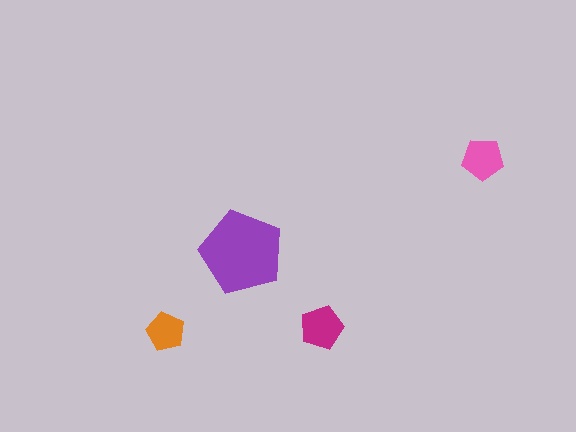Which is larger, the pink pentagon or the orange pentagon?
The pink one.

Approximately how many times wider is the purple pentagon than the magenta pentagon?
About 2 times wider.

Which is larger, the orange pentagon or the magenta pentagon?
The magenta one.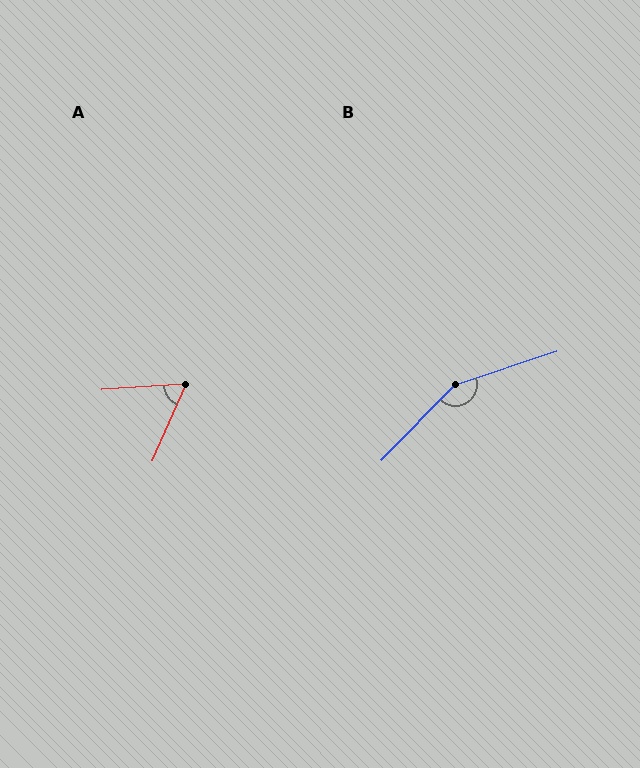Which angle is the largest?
B, at approximately 152 degrees.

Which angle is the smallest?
A, at approximately 63 degrees.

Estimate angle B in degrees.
Approximately 152 degrees.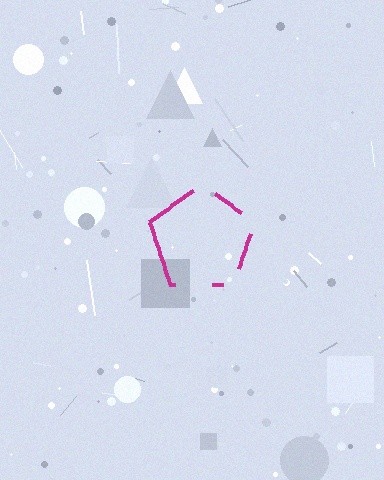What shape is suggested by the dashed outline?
The dashed outline suggests a pentagon.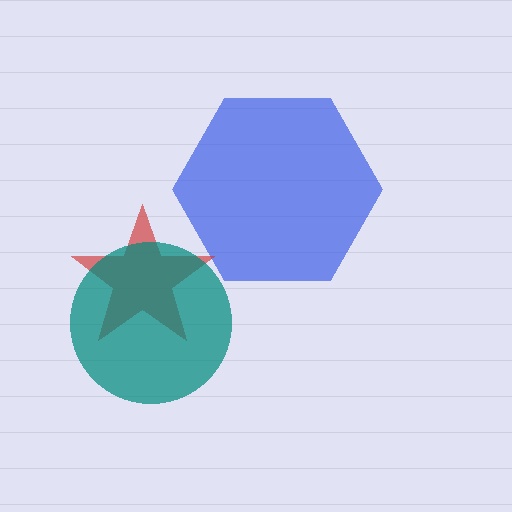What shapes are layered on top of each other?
The layered shapes are: a blue hexagon, a red star, a teal circle.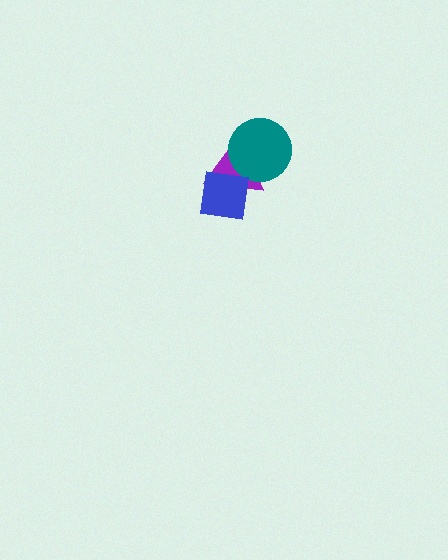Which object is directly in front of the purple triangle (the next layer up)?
The teal circle is directly in front of the purple triangle.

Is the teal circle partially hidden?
No, no other shape covers it.